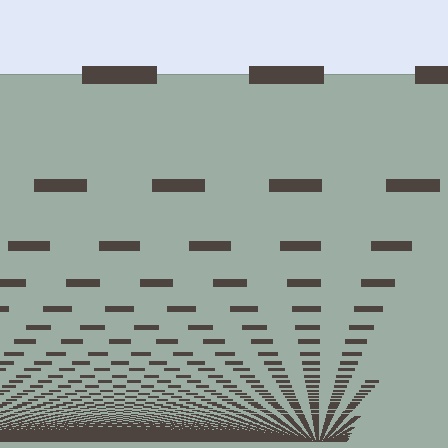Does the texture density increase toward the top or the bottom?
Density increases toward the bottom.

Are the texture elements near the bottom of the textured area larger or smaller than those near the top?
Smaller. The gradient is inverted — elements near the bottom are smaller and denser.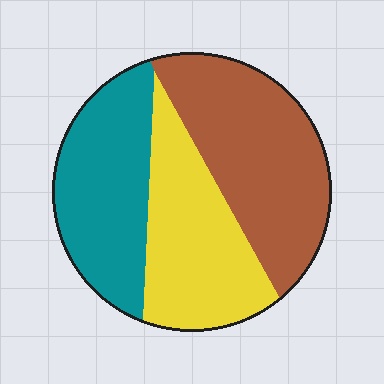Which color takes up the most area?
Brown, at roughly 40%.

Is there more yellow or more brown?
Brown.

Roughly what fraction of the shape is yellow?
Yellow covers roughly 30% of the shape.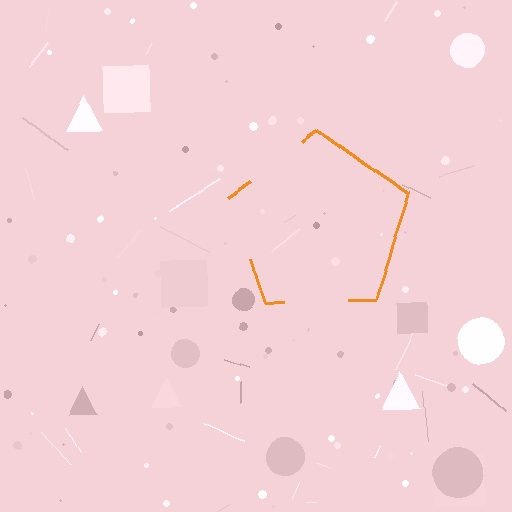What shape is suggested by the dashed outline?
The dashed outline suggests a pentagon.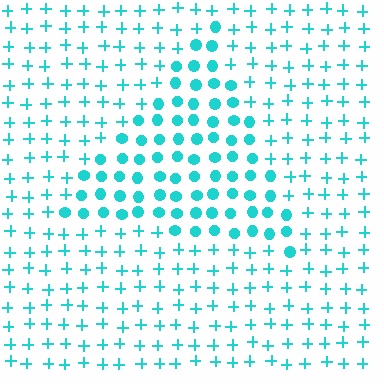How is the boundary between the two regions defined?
The boundary is defined by a change in element shape: circles inside vs. plus signs outside. All elements share the same color and spacing.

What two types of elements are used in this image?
The image uses circles inside the triangle region and plus signs outside it.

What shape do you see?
I see a triangle.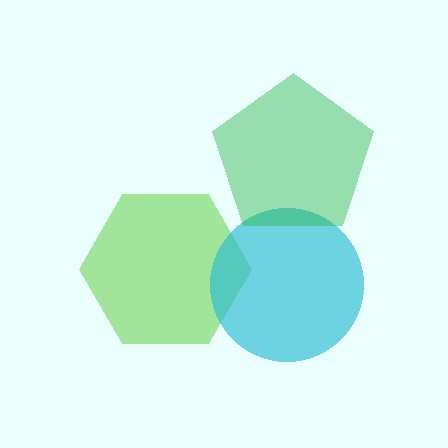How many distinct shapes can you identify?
There are 3 distinct shapes: a lime hexagon, a cyan circle, a green pentagon.